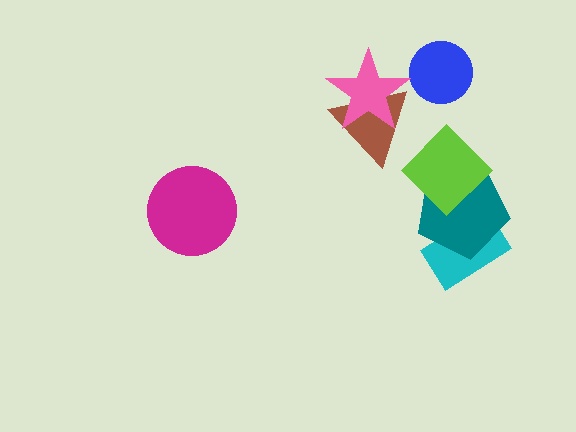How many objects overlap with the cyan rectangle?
1 object overlaps with the cyan rectangle.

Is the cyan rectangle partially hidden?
Yes, it is partially covered by another shape.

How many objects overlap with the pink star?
1 object overlaps with the pink star.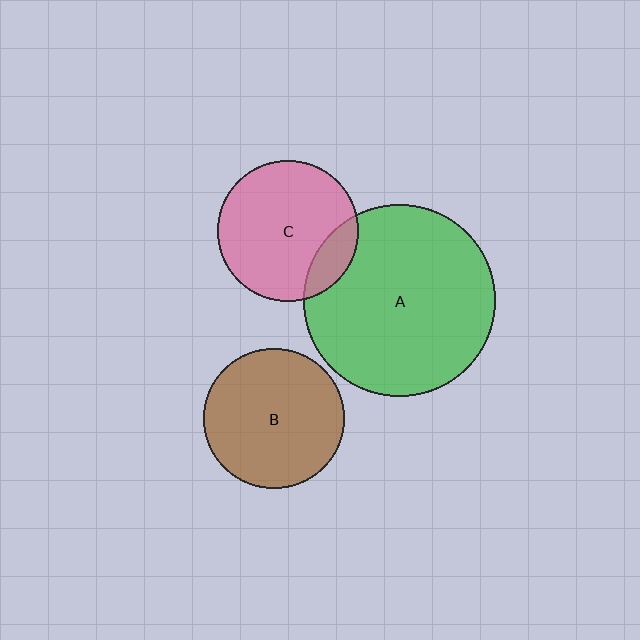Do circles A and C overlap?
Yes.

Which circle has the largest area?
Circle A (green).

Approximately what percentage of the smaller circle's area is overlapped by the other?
Approximately 15%.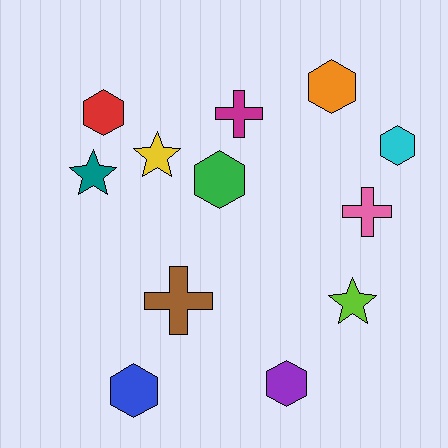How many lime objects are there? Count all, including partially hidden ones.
There is 1 lime object.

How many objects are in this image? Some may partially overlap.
There are 12 objects.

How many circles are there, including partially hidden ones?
There are no circles.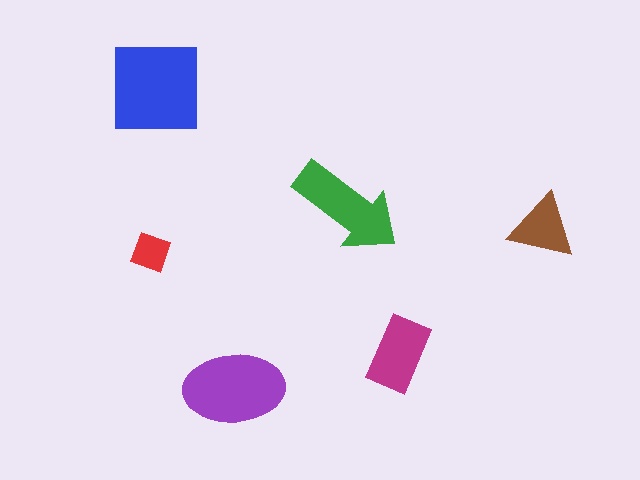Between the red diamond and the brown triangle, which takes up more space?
The brown triangle.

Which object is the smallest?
The red diamond.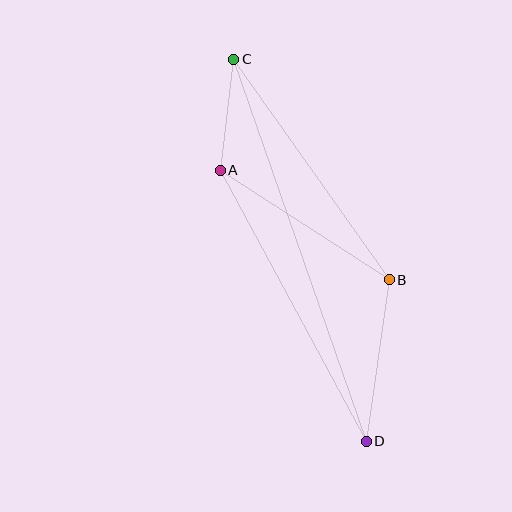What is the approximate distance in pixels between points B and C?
The distance between B and C is approximately 270 pixels.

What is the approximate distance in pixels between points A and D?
The distance between A and D is approximately 308 pixels.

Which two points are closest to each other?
Points A and C are closest to each other.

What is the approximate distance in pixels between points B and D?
The distance between B and D is approximately 163 pixels.